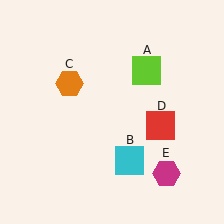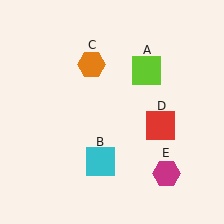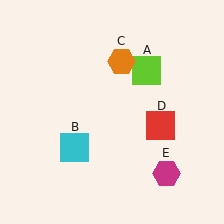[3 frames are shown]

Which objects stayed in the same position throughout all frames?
Lime square (object A) and red square (object D) and magenta hexagon (object E) remained stationary.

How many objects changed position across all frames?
2 objects changed position: cyan square (object B), orange hexagon (object C).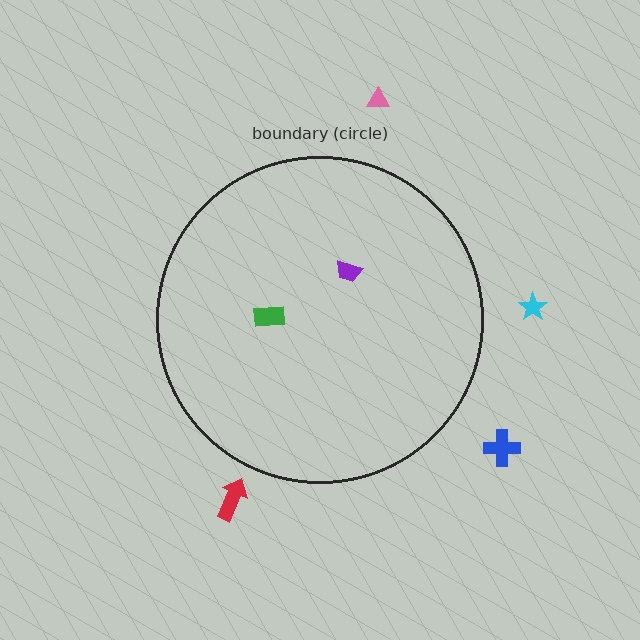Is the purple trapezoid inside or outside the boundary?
Inside.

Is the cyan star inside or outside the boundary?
Outside.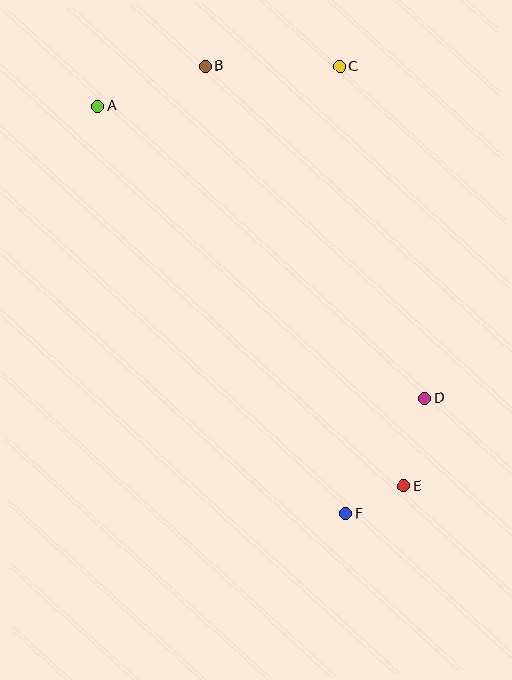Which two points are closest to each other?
Points E and F are closest to each other.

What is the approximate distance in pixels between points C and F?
The distance between C and F is approximately 448 pixels.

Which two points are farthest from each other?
Points A and E are farthest from each other.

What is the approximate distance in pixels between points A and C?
The distance between A and C is approximately 245 pixels.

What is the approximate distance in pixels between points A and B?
The distance between A and B is approximately 115 pixels.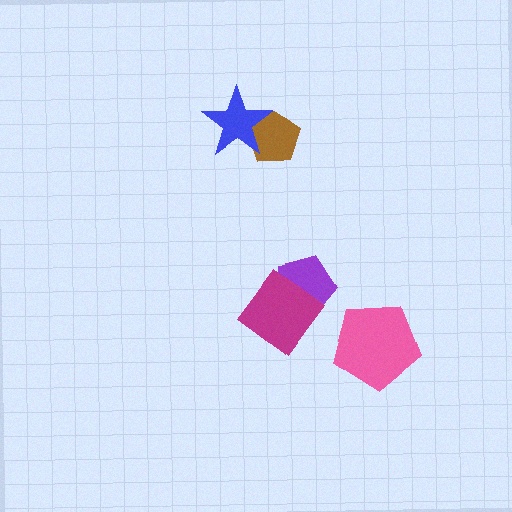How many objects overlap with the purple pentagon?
1 object overlaps with the purple pentagon.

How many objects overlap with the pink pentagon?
0 objects overlap with the pink pentagon.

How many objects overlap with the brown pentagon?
1 object overlaps with the brown pentagon.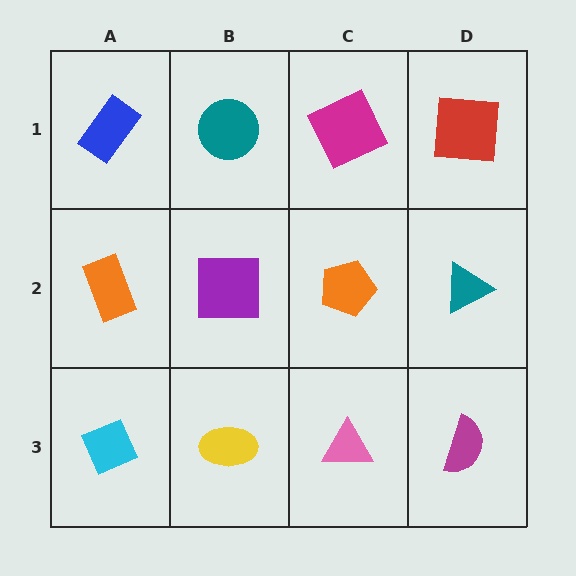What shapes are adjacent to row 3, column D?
A teal triangle (row 2, column D), a pink triangle (row 3, column C).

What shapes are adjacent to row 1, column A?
An orange rectangle (row 2, column A), a teal circle (row 1, column B).